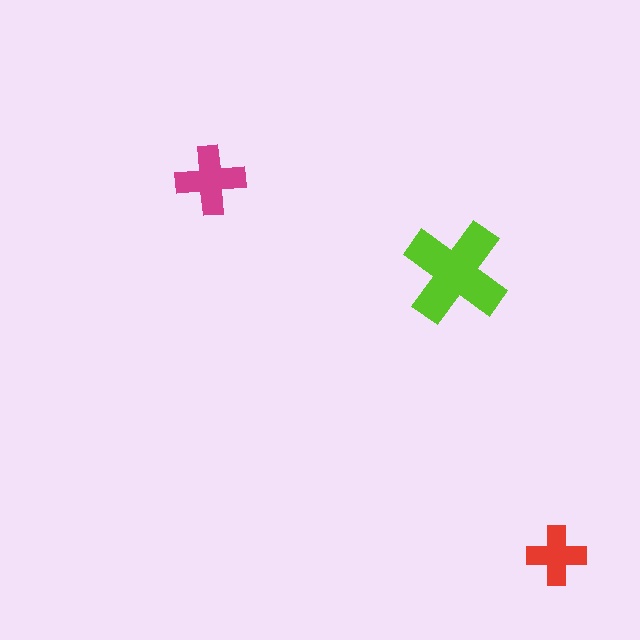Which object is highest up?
The magenta cross is topmost.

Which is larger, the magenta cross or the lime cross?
The lime one.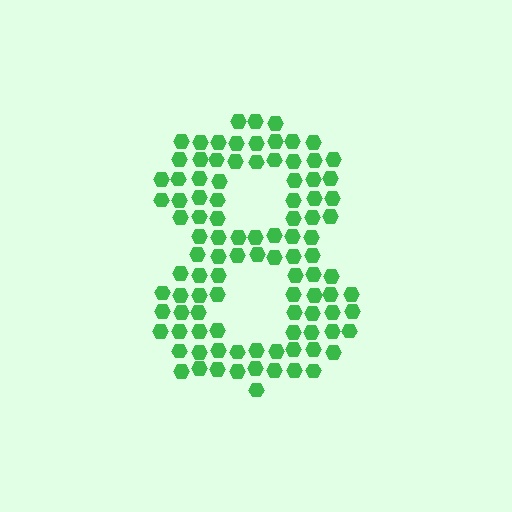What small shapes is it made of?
It is made of small hexagons.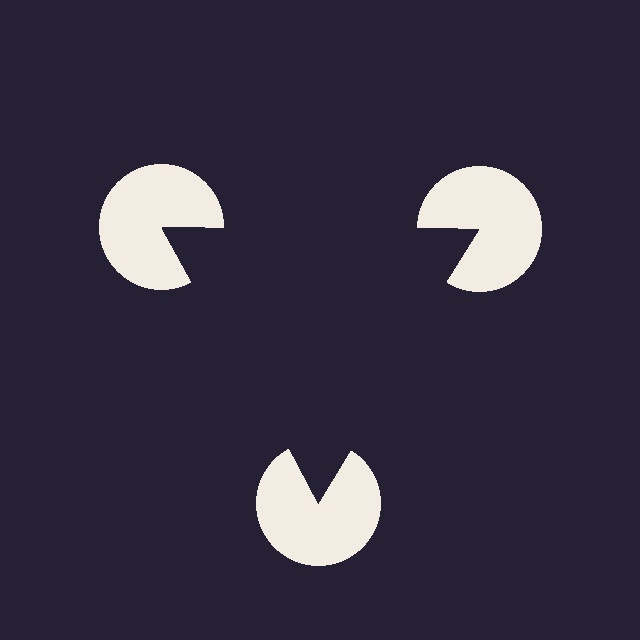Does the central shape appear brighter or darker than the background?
It typically appears slightly darker than the background, even though no actual brightness change is drawn.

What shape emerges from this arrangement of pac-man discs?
An illusory triangle — its edges are inferred from the aligned wedge cuts in the pac-man discs, not physically drawn.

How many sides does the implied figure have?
3 sides.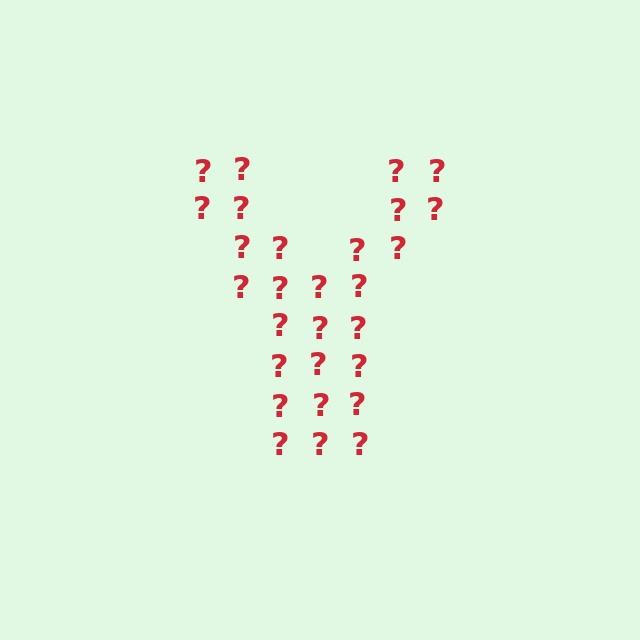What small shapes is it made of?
It is made of small question marks.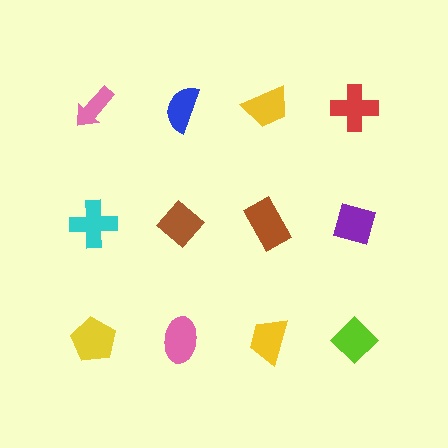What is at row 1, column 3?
A yellow trapezoid.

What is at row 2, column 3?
A brown rectangle.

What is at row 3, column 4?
A lime diamond.